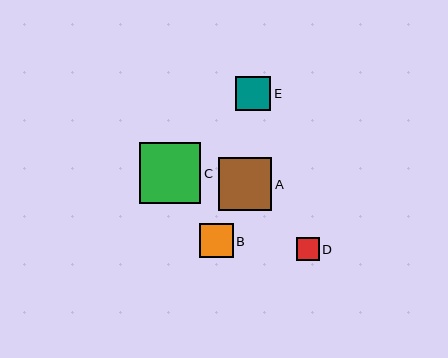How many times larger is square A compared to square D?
Square A is approximately 2.4 times the size of square D.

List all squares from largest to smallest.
From largest to smallest: C, A, E, B, D.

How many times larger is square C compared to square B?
Square C is approximately 1.8 times the size of square B.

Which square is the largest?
Square C is the largest with a size of approximately 61 pixels.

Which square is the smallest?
Square D is the smallest with a size of approximately 22 pixels.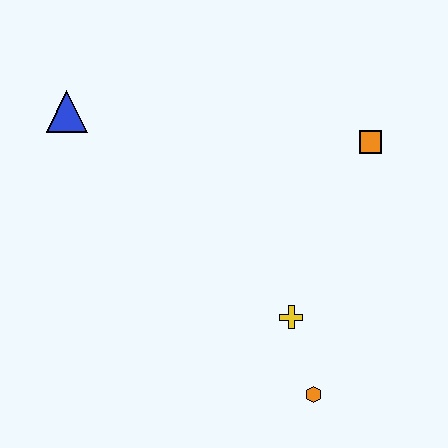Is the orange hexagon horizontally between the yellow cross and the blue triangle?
No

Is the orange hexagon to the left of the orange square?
Yes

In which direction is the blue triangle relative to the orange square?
The blue triangle is to the left of the orange square.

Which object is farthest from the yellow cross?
The blue triangle is farthest from the yellow cross.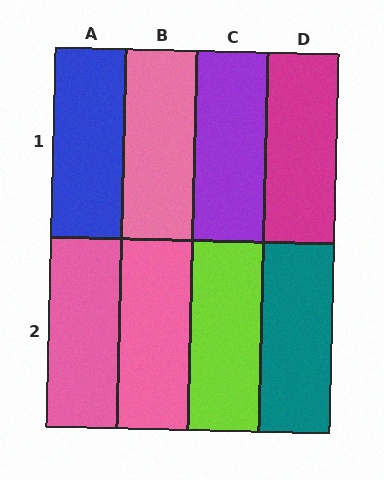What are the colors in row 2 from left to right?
Pink, pink, lime, teal.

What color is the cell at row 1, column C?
Purple.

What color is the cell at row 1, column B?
Pink.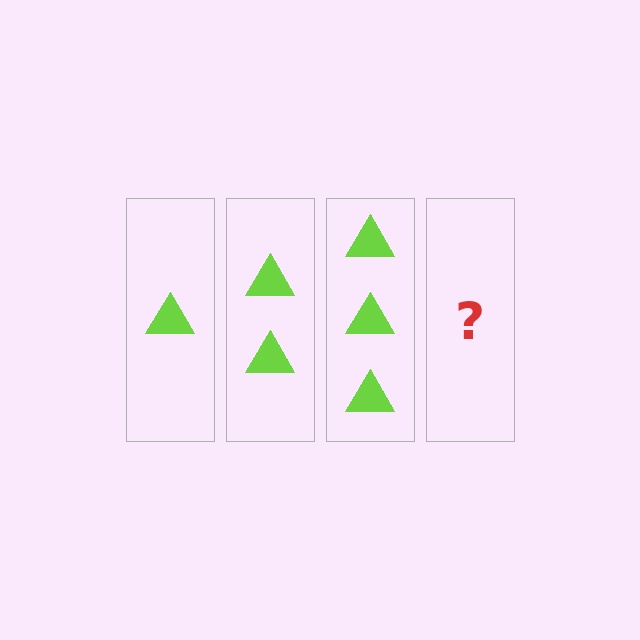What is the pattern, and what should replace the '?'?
The pattern is that each step adds one more triangle. The '?' should be 4 triangles.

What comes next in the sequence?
The next element should be 4 triangles.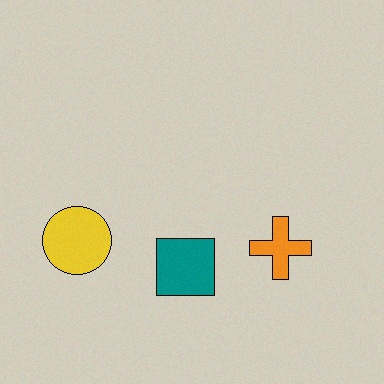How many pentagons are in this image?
There are no pentagons.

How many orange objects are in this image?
There is 1 orange object.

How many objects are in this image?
There are 3 objects.